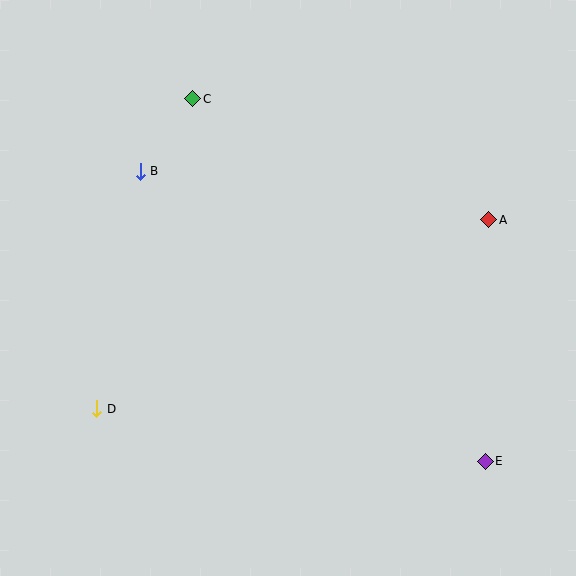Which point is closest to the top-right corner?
Point A is closest to the top-right corner.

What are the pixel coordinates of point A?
Point A is at (489, 220).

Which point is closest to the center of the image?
Point B at (140, 171) is closest to the center.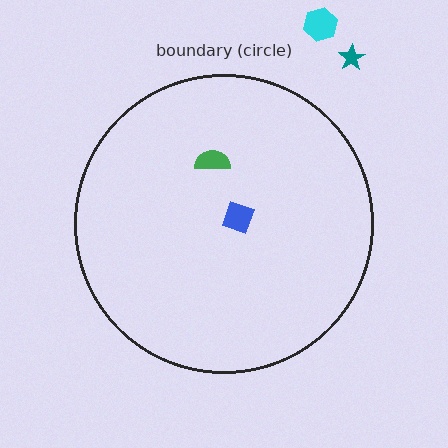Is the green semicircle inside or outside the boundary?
Inside.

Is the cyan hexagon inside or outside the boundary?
Outside.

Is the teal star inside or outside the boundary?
Outside.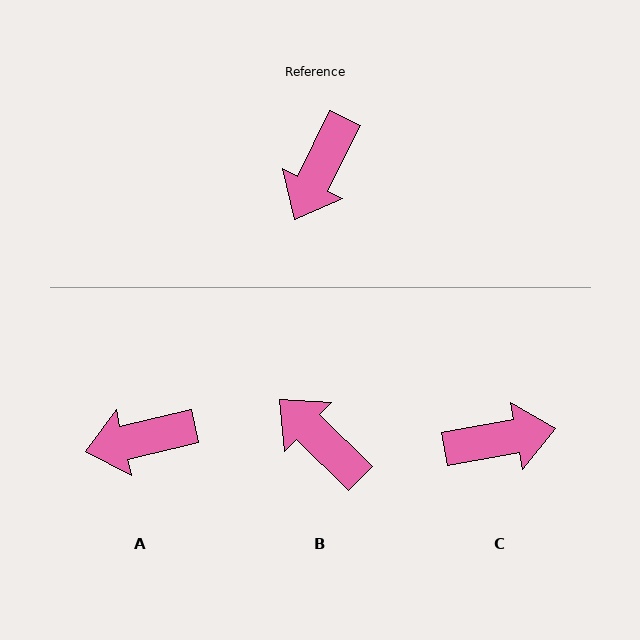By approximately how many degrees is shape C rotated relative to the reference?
Approximately 127 degrees counter-clockwise.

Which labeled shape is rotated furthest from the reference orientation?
C, about 127 degrees away.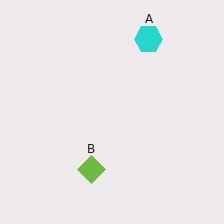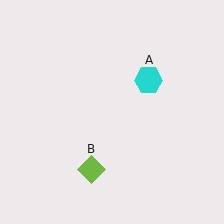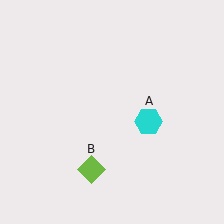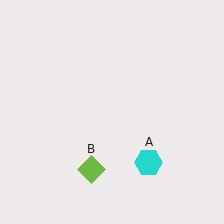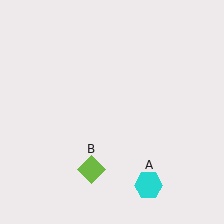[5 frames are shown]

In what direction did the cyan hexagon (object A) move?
The cyan hexagon (object A) moved down.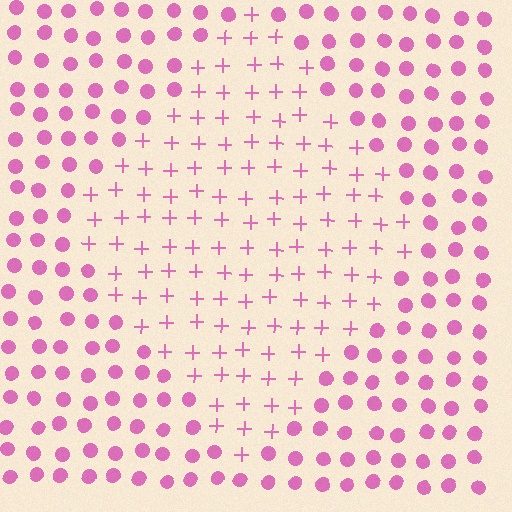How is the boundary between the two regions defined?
The boundary is defined by a change in element shape: plus signs inside vs. circles outside. All elements share the same color and spacing.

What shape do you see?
I see a diamond.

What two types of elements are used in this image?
The image uses plus signs inside the diamond region and circles outside it.